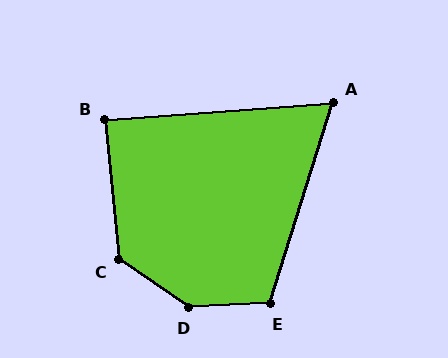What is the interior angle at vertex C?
Approximately 130 degrees (obtuse).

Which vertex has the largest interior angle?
D, at approximately 143 degrees.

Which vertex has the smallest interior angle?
A, at approximately 68 degrees.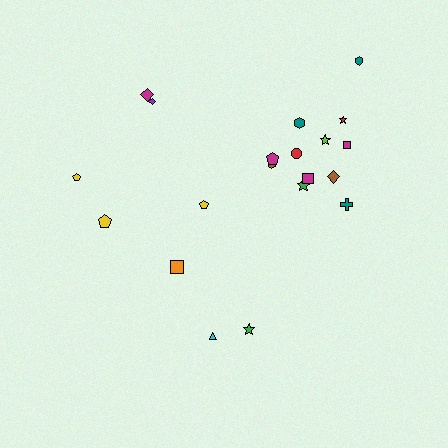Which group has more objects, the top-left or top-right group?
The top-right group.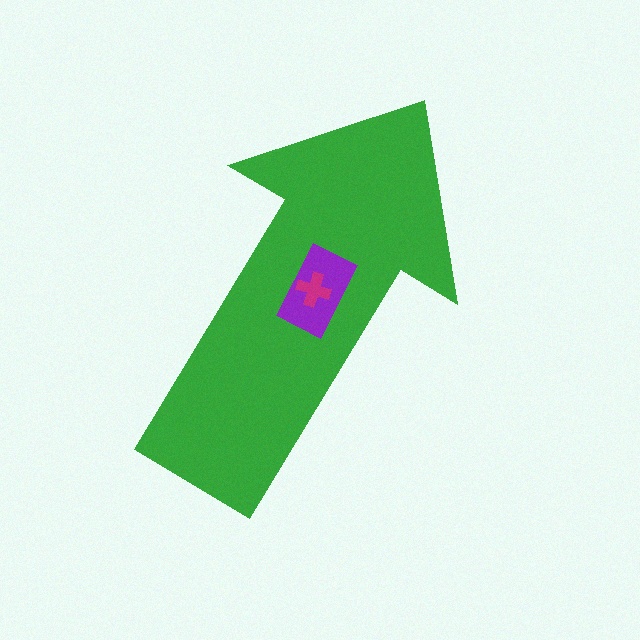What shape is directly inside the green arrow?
The purple rectangle.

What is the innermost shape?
The magenta cross.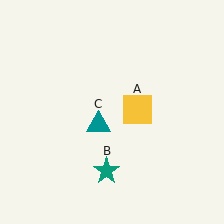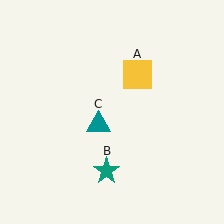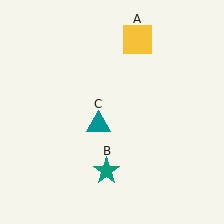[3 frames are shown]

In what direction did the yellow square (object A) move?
The yellow square (object A) moved up.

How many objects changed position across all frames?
1 object changed position: yellow square (object A).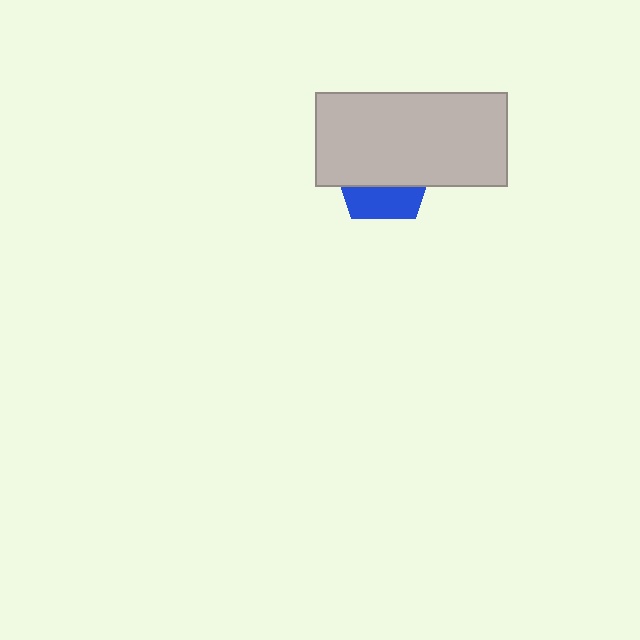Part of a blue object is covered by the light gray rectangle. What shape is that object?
It is a pentagon.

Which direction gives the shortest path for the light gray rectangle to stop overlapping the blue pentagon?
Moving up gives the shortest separation.